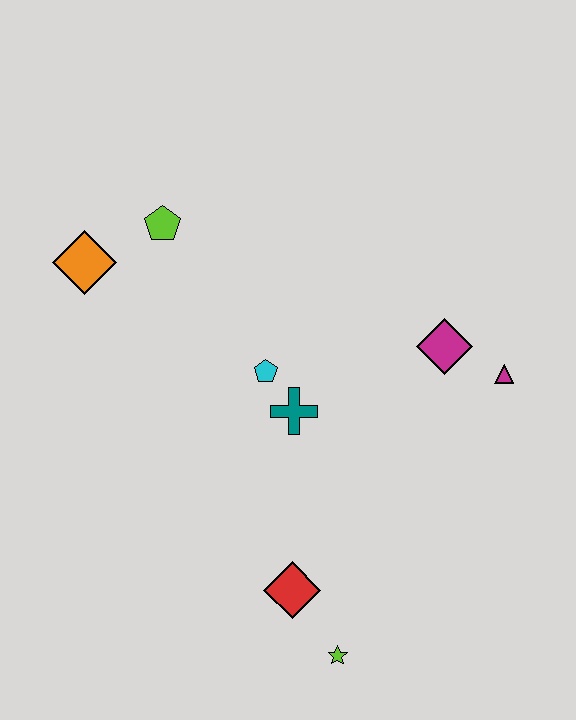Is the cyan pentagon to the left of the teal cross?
Yes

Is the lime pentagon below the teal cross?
No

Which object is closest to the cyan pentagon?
The teal cross is closest to the cyan pentagon.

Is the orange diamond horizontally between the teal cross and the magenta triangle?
No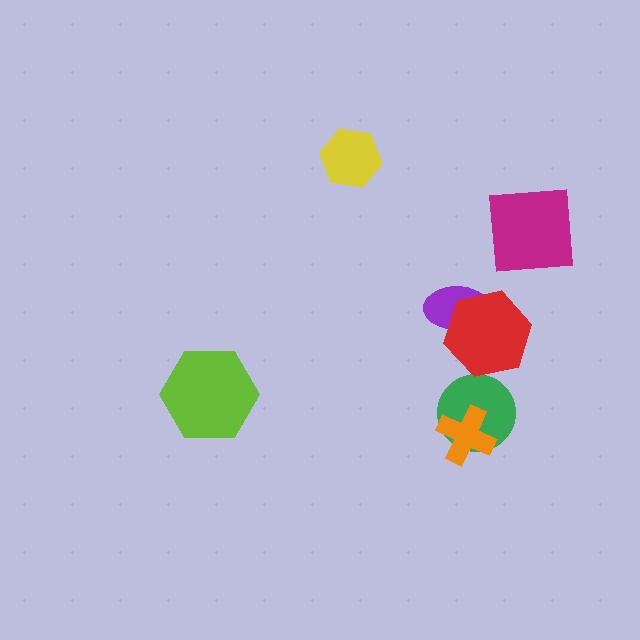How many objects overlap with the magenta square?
0 objects overlap with the magenta square.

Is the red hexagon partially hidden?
No, no other shape covers it.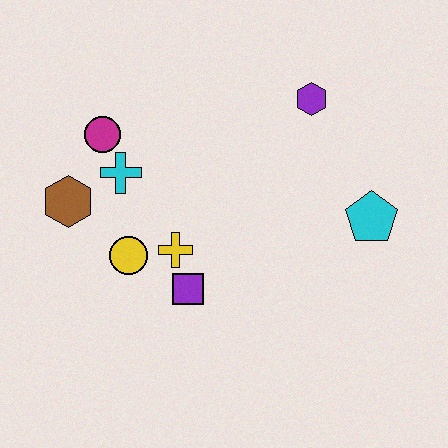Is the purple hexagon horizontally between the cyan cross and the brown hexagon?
No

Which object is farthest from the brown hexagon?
The cyan pentagon is farthest from the brown hexagon.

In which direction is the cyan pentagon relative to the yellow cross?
The cyan pentagon is to the right of the yellow cross.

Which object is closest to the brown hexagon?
The cyan cross is closest to the brown hexagon.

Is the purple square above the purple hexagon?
No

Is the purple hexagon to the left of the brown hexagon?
No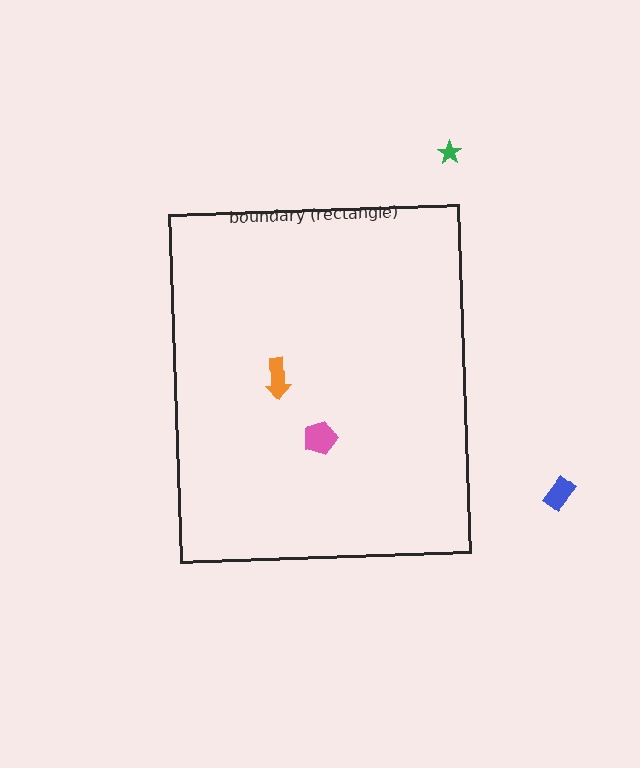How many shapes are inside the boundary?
2 inside, 2 outside.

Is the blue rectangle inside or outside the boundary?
Outside.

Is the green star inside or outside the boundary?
Outside.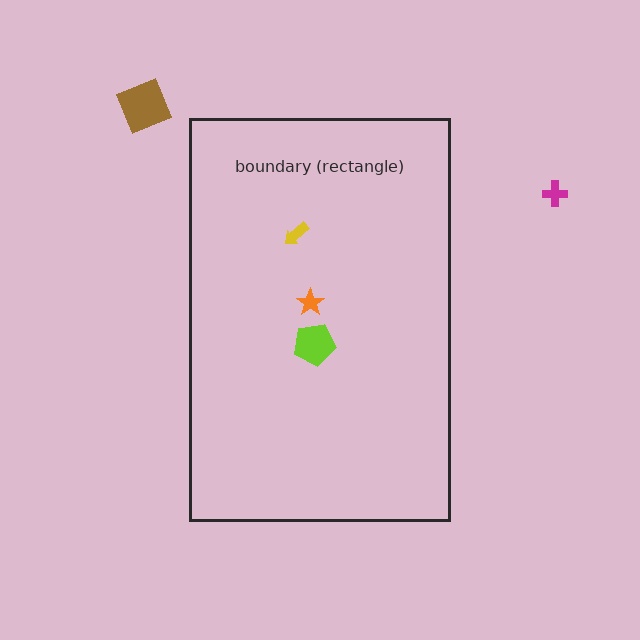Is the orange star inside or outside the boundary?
Inside.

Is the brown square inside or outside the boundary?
Outside.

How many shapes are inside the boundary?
3 inside, 2 outside.